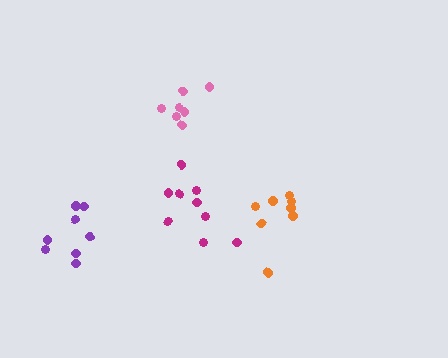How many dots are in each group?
Group 1: 8 dots, Group 2: 9 dots, Group 3: 8 dots, Group 4: 7 dots (32 total).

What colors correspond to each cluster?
The clusters are colored: purple, magenta, orange, pink.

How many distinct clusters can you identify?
There are 4 distinct clusters.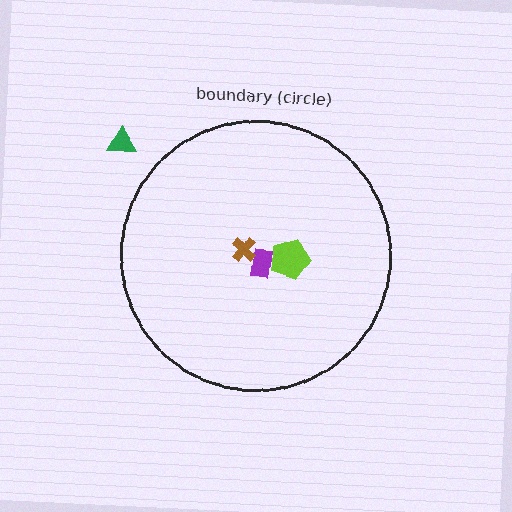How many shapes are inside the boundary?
3 inside, 1 outside.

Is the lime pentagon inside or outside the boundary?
Inside.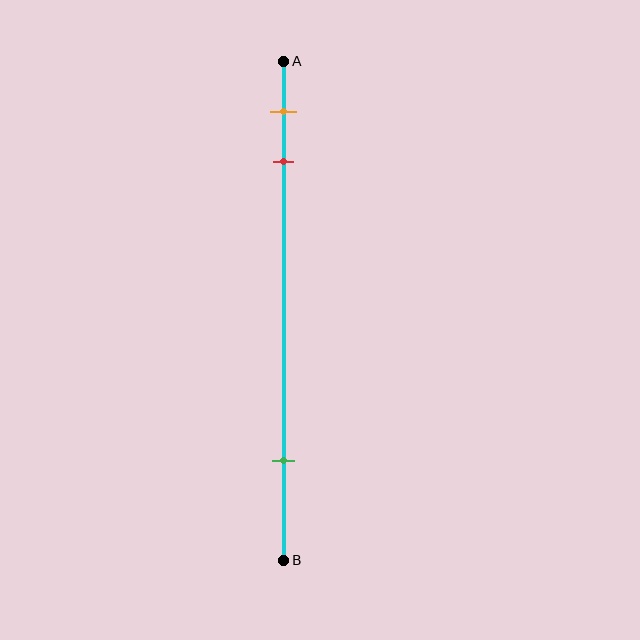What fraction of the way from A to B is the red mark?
The red mark is approximately 20% (0.2) of the way from A to B.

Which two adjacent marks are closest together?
The orange and red marks are the closest adjacent pair.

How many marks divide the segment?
There are 3 marks dividing the segment.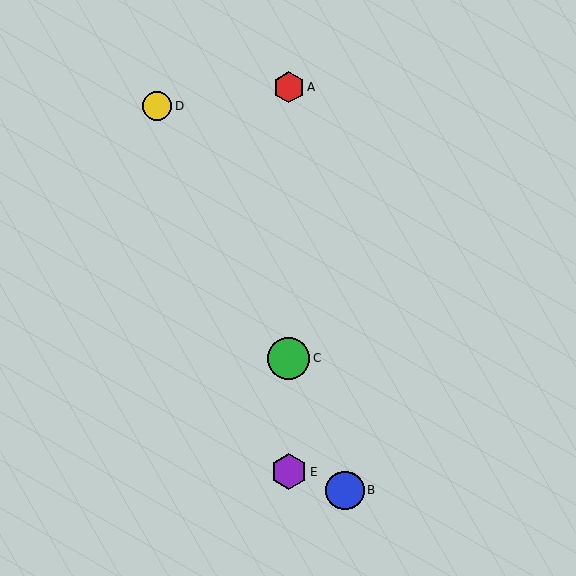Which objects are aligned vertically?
Objects A, C, E are aligned vertically.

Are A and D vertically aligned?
No, A is at x≈289 and D is at x≈157.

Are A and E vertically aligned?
Yes, both are at x≈289.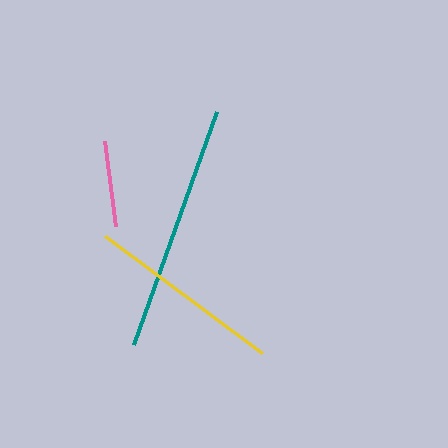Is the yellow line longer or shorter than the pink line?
The yellow line is longer than the pink line.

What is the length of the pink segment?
The pink segment is approximately 85 pixels long.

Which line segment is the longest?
The teal line is the longest at approximately 248 pixels.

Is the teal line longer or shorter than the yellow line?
The teal line is longer than the yellow line.